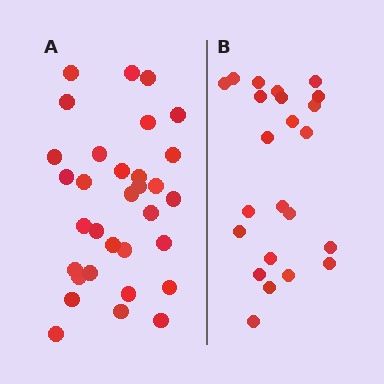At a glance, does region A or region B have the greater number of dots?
Region A (the left region) has more dots.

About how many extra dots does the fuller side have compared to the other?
Region A has roughly 8 or so more dots than region B.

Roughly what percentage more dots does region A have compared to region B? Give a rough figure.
About 40% more.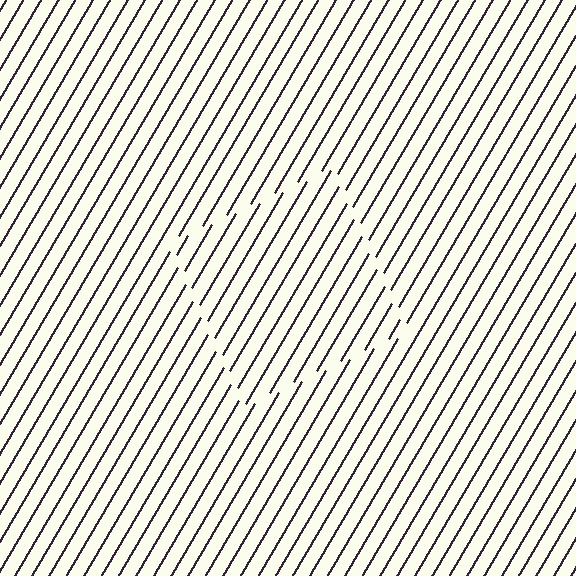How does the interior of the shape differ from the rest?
The interior of the shape contains the same grating, shifted by half a period — the contour is defined by the phase discontinuity where line-ends from the inner and outer gratings abut.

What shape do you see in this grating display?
An illusory square. The interior of the shape contains the same grating, shifted by half a period — the contour is defined by the phase discontinuity where line-ends from the inner and outer gratings abut.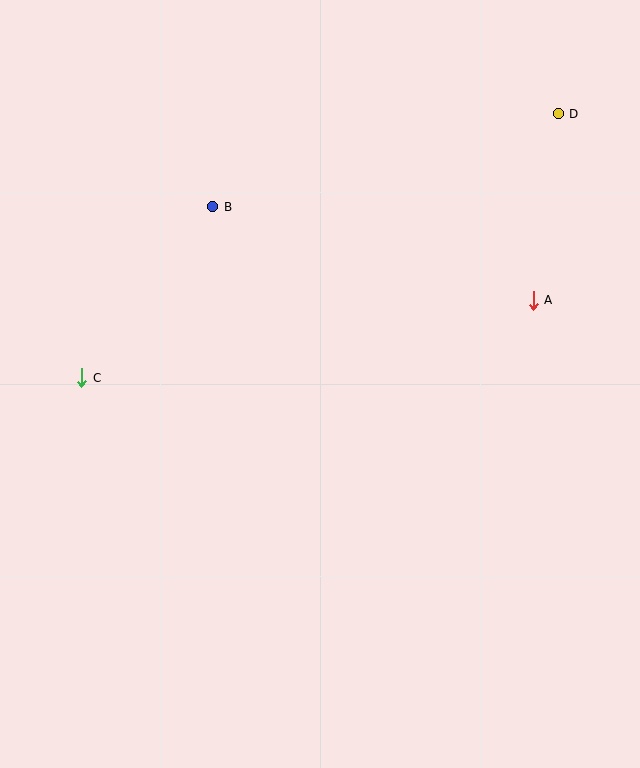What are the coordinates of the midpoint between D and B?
The midpoint between D and B is at (385, 160).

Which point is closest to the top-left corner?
Point B is closest to the top-left corner.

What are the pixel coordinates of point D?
Point D is at (558, 114).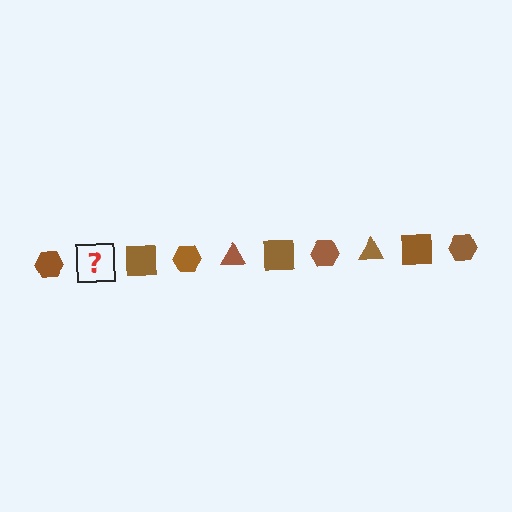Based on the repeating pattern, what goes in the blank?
The blank should be a brown triangle.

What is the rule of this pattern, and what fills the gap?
The rule is that the pattern cycles through hexagon, triangle, square shapes in brown. The gap should be filled with a brown triangle.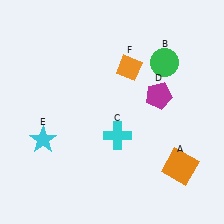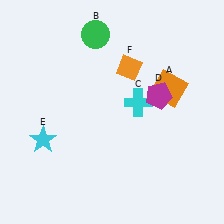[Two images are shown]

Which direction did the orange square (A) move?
The orange square (A) moved up.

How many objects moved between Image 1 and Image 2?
3 objects moved between the two images.